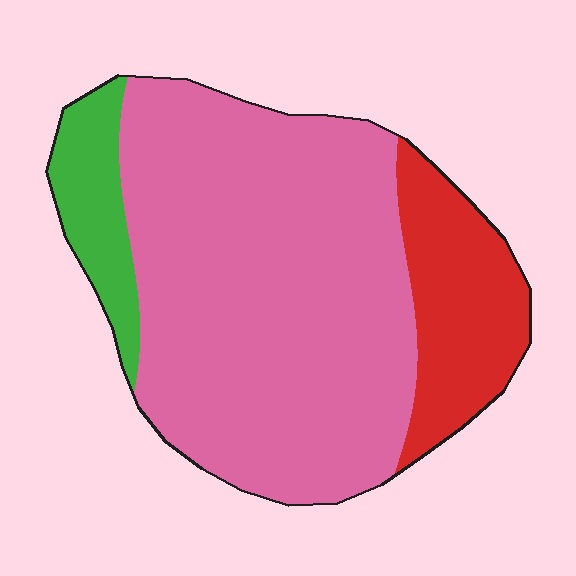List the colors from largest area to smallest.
From largest to smallest: pink, red, green.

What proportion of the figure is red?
Red covers around 20% of the figure.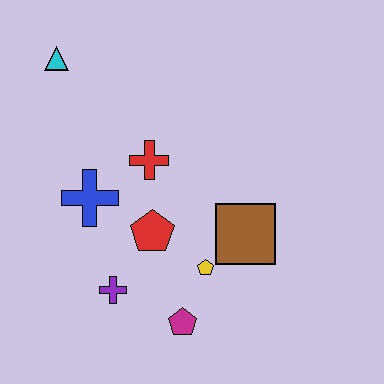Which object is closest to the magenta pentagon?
The yellow pentagon is closest to the magenta pentagon.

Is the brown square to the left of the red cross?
No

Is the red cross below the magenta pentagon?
No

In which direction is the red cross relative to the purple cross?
The red cross is above the purple cross.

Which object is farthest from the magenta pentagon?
The cyan triangle is farthest from the magenta pentagon.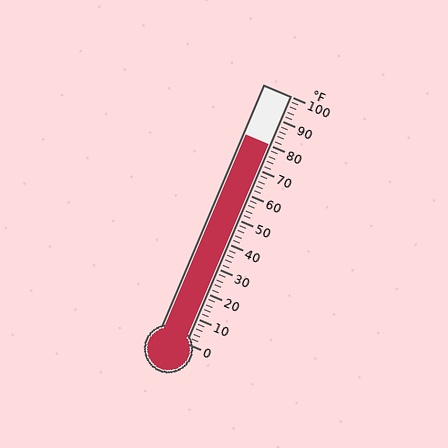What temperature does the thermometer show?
The thermometer shows approximately 80°F.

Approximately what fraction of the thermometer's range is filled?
The thermometer is filled to approximately 80% of its range.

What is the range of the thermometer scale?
The thermometer scale ranges from 0°F to 100°F.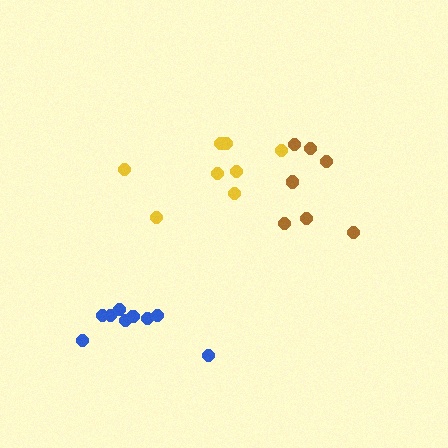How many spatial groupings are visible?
There are 3 spatial groupings.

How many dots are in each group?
Group 1: 7 dots, Group 2: 9 dots, Group 3: 8 dots (24 total).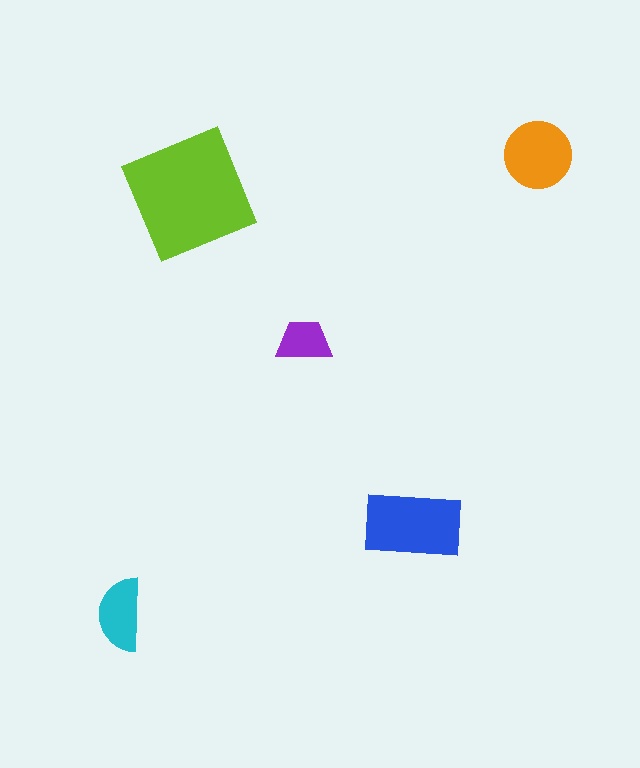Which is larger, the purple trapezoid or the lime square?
The lime square.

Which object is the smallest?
The purple trapezoid.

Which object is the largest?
The lime square.